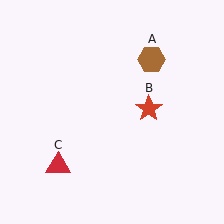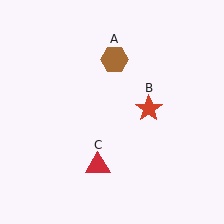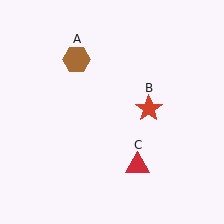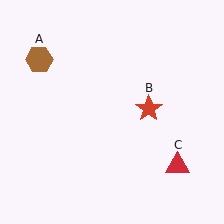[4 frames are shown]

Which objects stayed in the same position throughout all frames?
Red star (object B) remained stationary.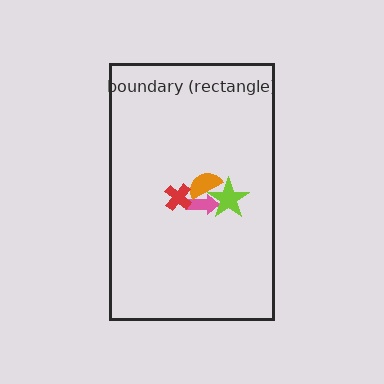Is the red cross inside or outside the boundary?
Inside.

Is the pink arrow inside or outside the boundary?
Inside.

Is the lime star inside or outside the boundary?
Inside.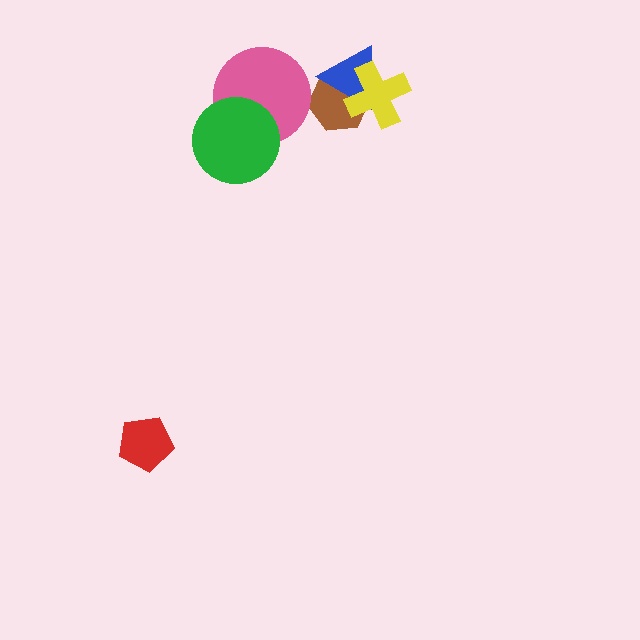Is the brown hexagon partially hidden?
Yes, it is partially covered by another shape.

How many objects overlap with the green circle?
1 object overlaps with the green circle.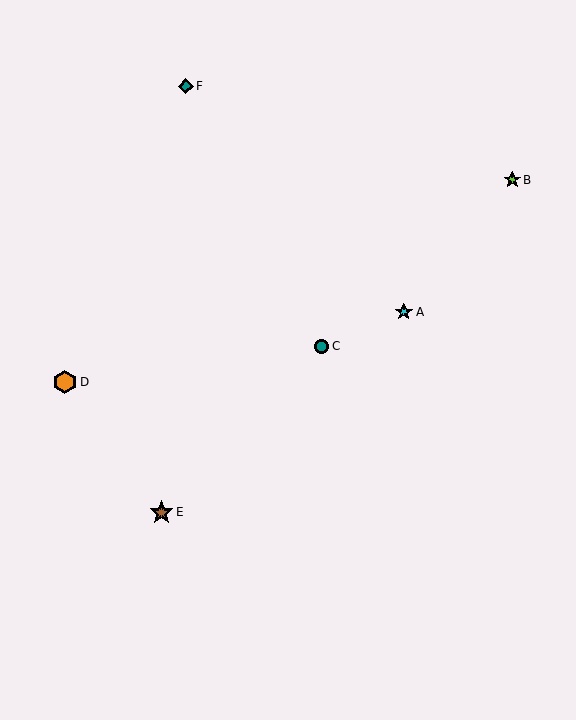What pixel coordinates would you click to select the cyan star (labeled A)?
Click at (404, 312) to select the cyan star A.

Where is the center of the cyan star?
The center of the cyan star is at (404, 312).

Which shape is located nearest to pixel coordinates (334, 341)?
The teal circle (labeled C) at (321, 346) is nearest to that location.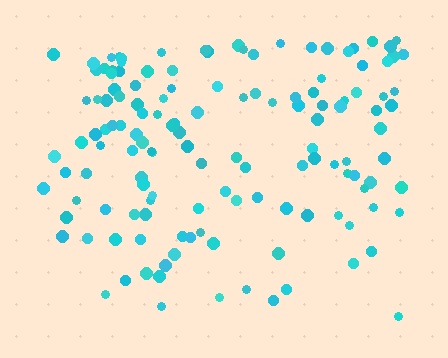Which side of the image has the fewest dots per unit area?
The bottom.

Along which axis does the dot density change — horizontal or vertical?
Vertical.